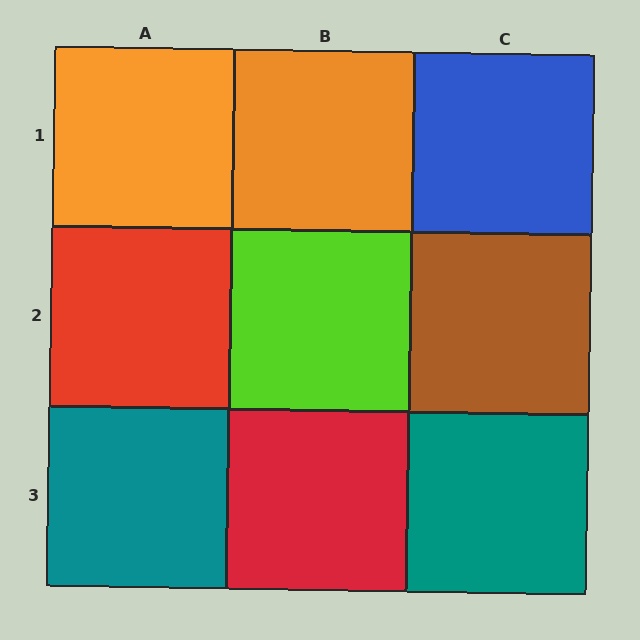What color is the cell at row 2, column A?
Red.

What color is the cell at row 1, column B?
Orange.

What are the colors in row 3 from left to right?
Teal, red, teal.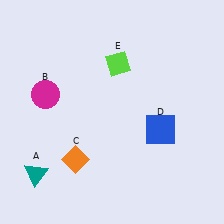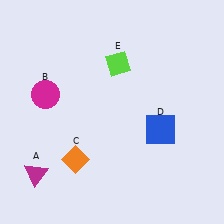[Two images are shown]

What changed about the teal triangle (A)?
In Image 1, A is teal. In Image 2, it changed to magenta.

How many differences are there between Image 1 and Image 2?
There is 1 difference between the two images.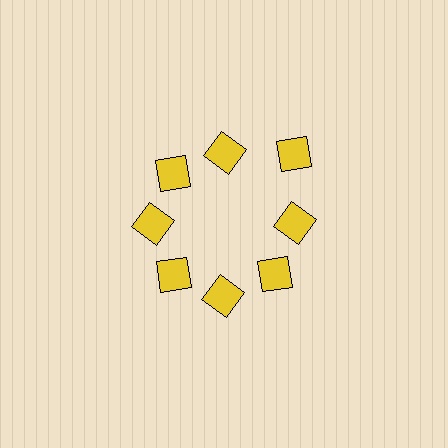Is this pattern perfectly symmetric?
No. The 8 yellow squares are arranged in a ring, but one element near the 2 o'clock position is pushed outward from the center, breaking the 8-fold rotational symmetry.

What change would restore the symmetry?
The symmetry would be restored by moving it inward, back onto the ring so that all 8 squares sit at equal angles and equal distance from the center.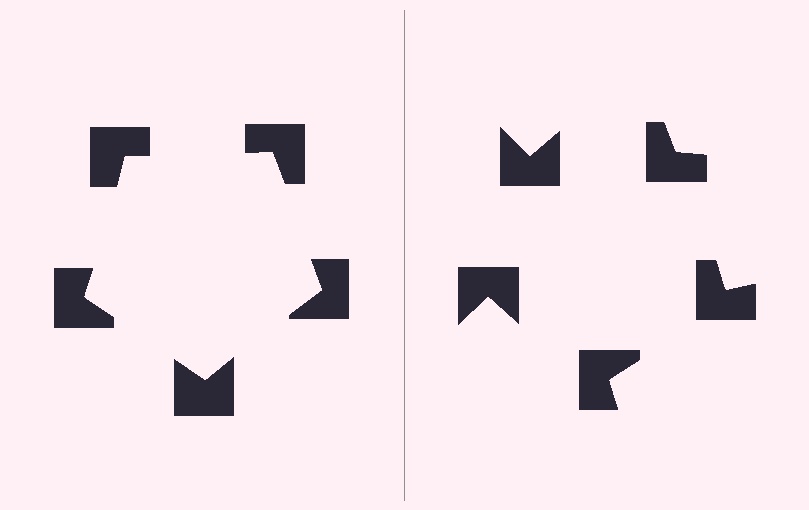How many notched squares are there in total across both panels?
10 — 5 on each side.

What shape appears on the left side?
An illusory pentagon.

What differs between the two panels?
The notched squares are positioned identically on both sides; only the wedge orientations differ. On the left they align to a pentagon; on the right they are misaligned.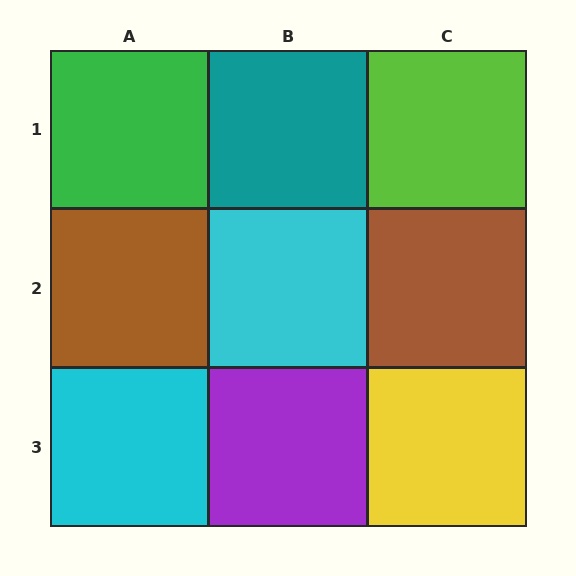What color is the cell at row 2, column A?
Brown.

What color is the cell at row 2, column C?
Brown.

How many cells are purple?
1 cell is purple.